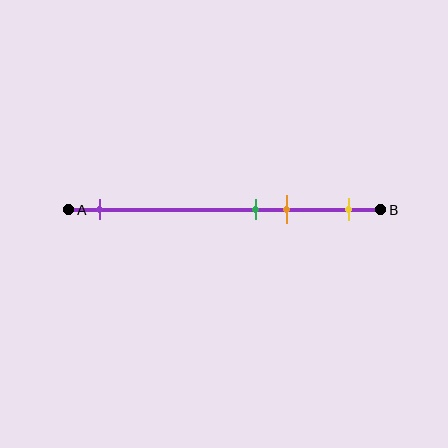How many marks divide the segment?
There are 4 marks dividing the segment.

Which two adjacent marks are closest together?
The green and orange marks are the closest adjacent pair.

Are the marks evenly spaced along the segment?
No, the marks are not evenly spaced.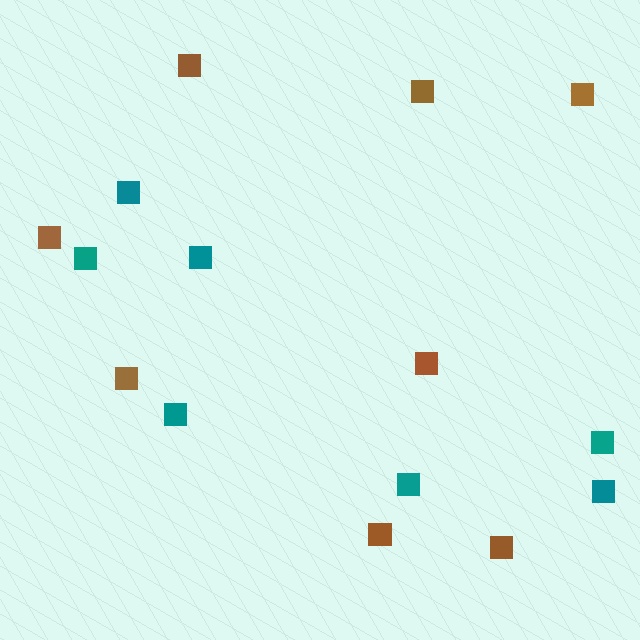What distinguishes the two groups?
There are 2 groups: one group of brown squares (8) and one group of teal squares (7).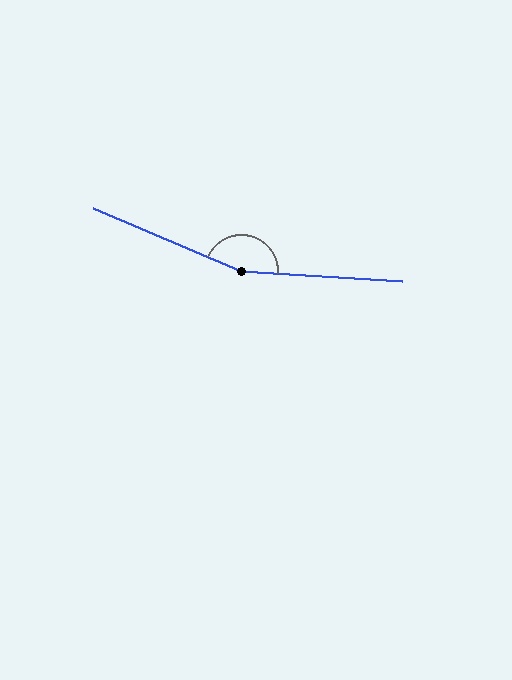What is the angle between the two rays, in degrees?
Approximately 160 degrees.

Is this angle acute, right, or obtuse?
It is obtuse.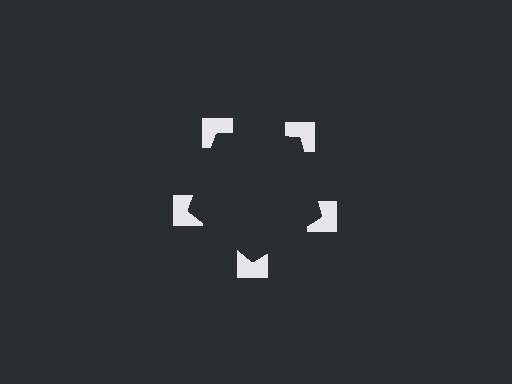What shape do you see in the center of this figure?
An illusory pentagon — its edges are inferred from the aligned wedge cuts in the notched squares, not physically drawn.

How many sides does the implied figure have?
5 sides.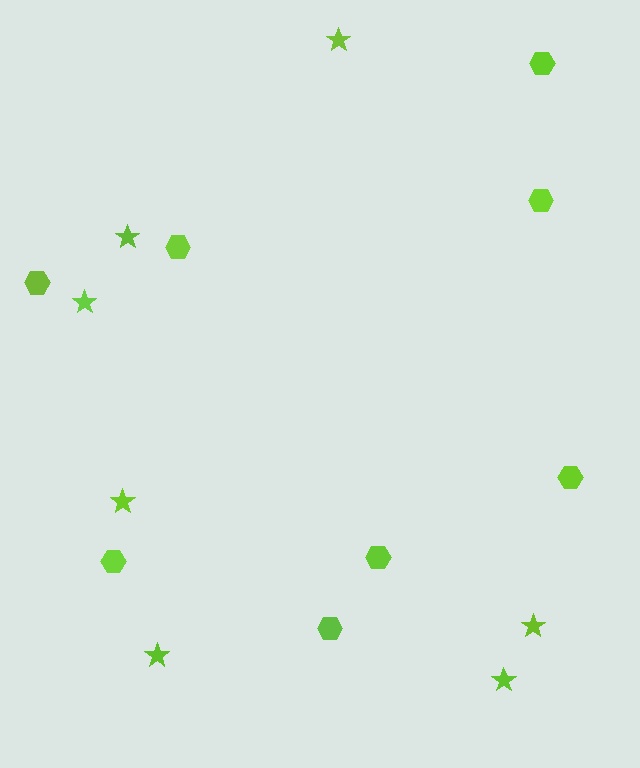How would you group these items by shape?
There are 2 groups: one group of hexagons (8) and one group of stars (7).